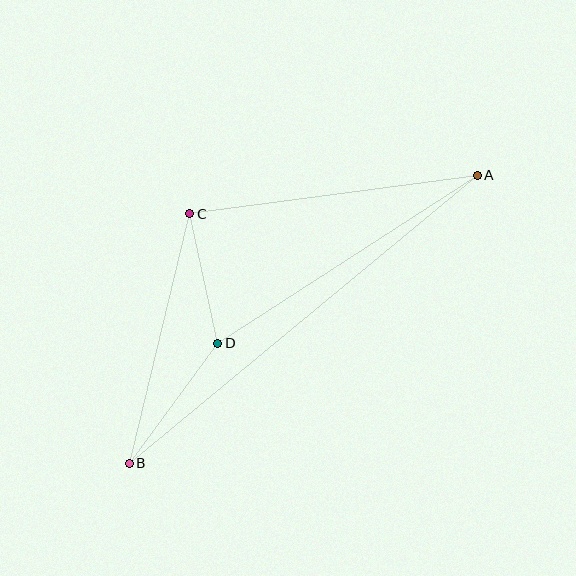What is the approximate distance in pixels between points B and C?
The distance between B and C is approximately 257 pixels.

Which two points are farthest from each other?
Points A and B are farthest from each other.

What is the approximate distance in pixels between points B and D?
The distance between B and D is approximately 149 pixels.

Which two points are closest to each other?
Points C and D are closest to each other.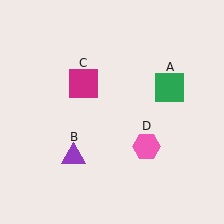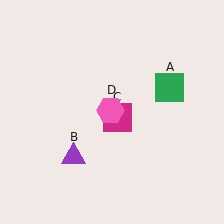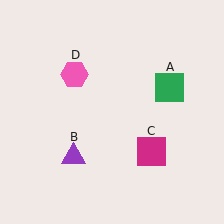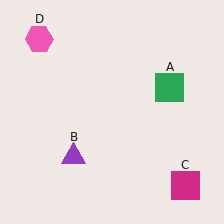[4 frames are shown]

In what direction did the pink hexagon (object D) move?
The pink hexagon (object D) moved up and to the left.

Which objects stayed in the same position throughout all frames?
Green square (object A) and purple triangle (object B) remained stationary.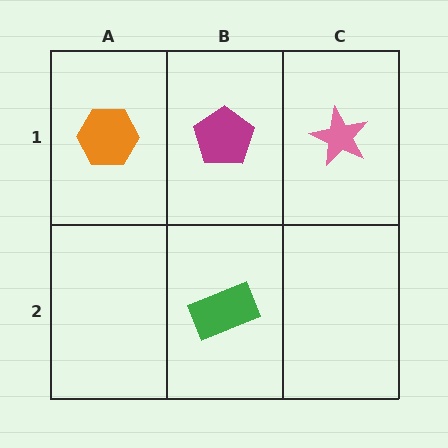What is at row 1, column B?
A magenta pentagon.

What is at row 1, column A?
An orange hexagon.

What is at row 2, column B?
A green rectangle.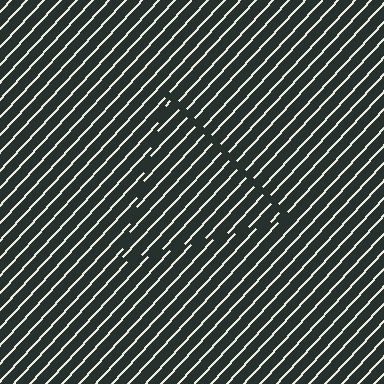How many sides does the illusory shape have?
3 sides — the line-ends trace a triangle.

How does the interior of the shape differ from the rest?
The interior of the shape contains the same grating, shifted by half a period — the contour is defined by the phase discontinuity where line-ends from the inner and outer gratings abut.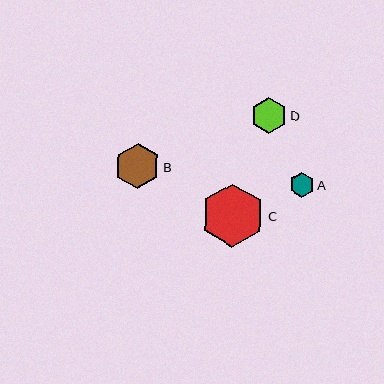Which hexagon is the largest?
Hexagon C is the largest with a size of approximately 64 pixels.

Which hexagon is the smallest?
Hexagon A is the smallest with a size of approximately 25 pixels.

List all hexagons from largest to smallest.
From largest to smallest: C, B, D, A.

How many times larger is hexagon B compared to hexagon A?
Hexagon B is approximately 1.8 times the size of hexagon A.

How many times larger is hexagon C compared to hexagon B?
Hexagon C is approximately 1.4 times the size of hexagon B.